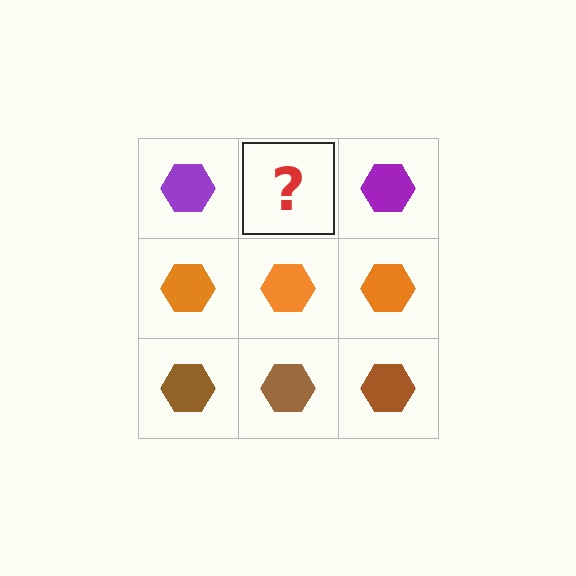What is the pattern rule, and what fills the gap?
The rule is that each row has a consistent color. The gap should be filled with a purple hexagon.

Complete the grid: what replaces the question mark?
The question mark should be replaced with a purple hexagon.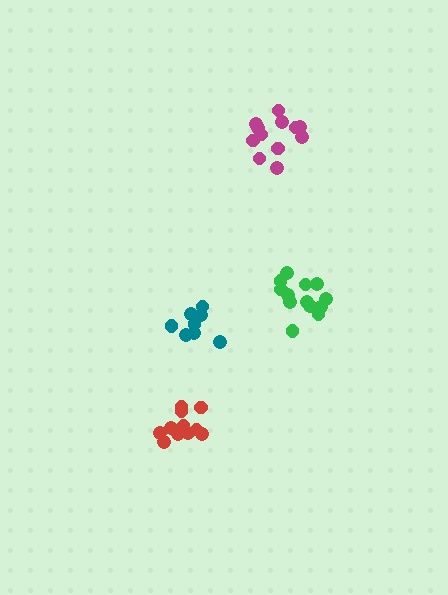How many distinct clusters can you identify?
There are 4 distinct clusters.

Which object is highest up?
The magenta cluster is topmost.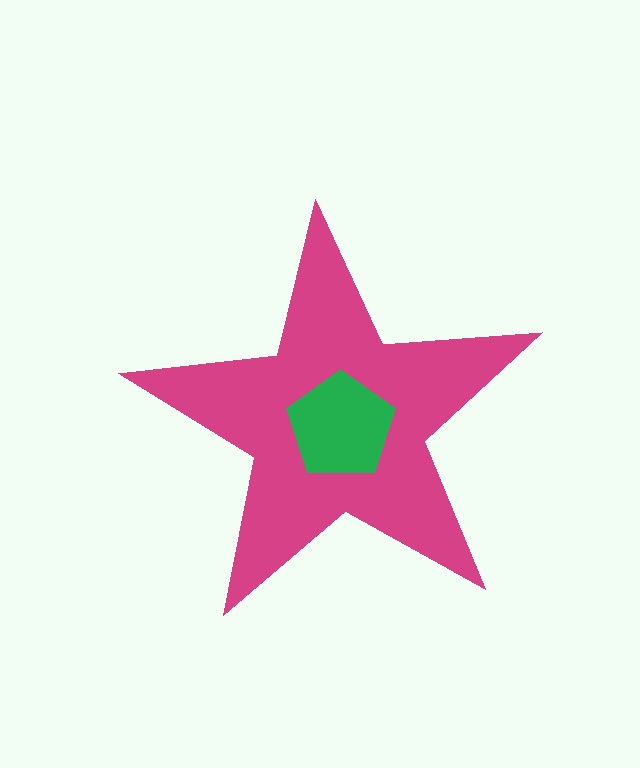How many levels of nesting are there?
2.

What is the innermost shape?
The green pentagon.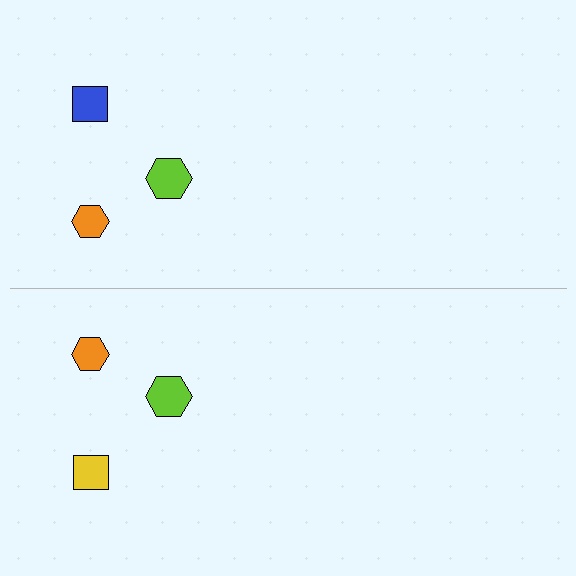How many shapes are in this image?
There are 6 shapes in this image.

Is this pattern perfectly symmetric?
No, the pattern is not perfectly symmetric. The yellow square on the bottom side breaks the symmetry — its mirror counterpart is blue.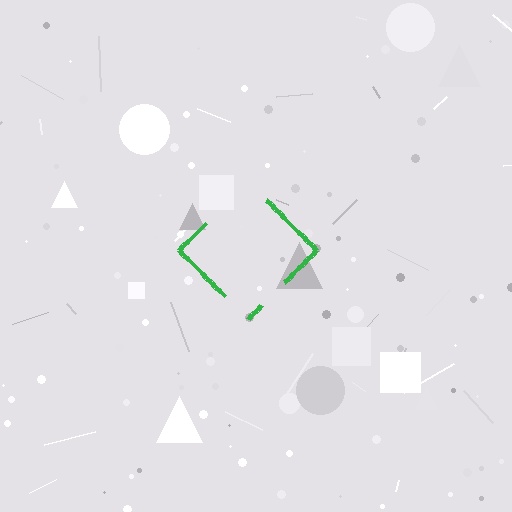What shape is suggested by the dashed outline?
The dashed outline suggests a diamond.